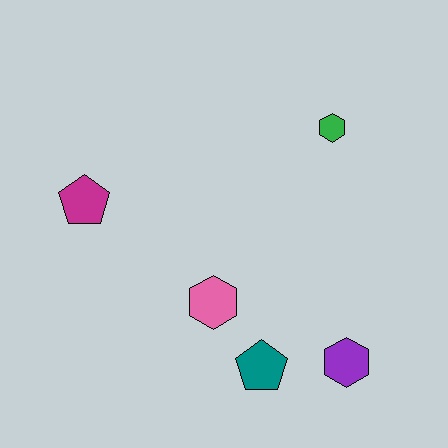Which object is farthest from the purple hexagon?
The magenta pentagon is farthest from the purple hexagon.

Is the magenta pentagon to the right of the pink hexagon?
No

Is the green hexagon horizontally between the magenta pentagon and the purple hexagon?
Yes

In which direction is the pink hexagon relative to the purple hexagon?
The pink hexagon is to the left of the purple hexagon.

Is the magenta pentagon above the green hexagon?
No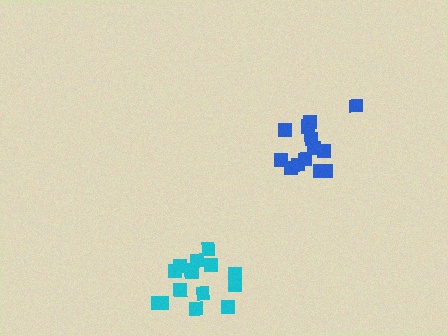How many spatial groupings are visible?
There are 2 spatial groupings.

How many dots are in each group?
Group 1: 14 dots, Group 2: 15 dots (29 total).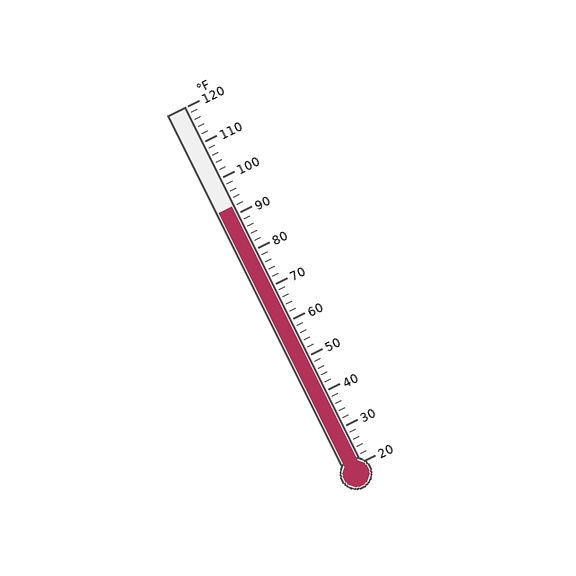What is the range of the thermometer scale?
The thermometer scale ranges from 20°F to 120°F.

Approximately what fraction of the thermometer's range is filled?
The thermometer is filled to approximately 70% of its range.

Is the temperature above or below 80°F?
The temperature is above 80°F.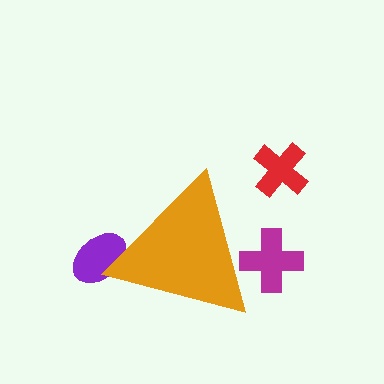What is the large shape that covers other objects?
An orange triangle.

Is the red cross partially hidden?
No, the red cross is fully visible.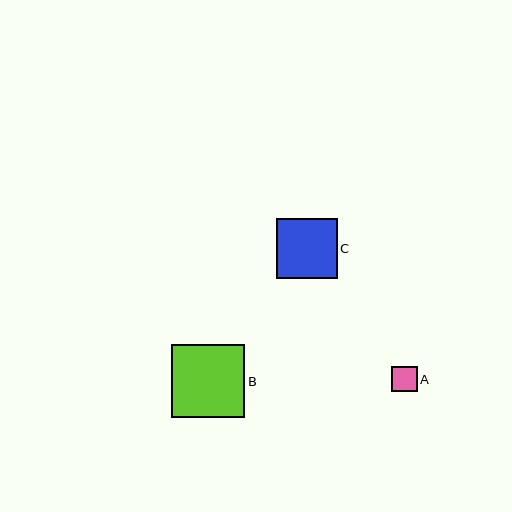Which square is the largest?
Square B is the largest with a size of approximately 73 pixels.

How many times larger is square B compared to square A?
Square B is approximately 2.9 times the size of square A.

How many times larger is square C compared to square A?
Square C is approximately 2.4 times the size of square A.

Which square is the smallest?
Square A is the smallest with a size of approximately 25 pixels.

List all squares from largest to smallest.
From largest to smallest: B, C, A.